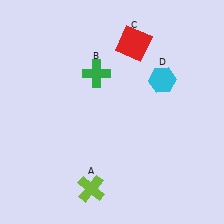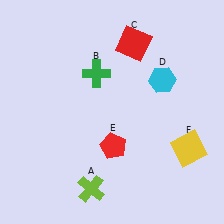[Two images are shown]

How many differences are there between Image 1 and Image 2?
There are 2 differences between the two images.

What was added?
A red pentagon (E), a yellow square (F) were added in Image 2.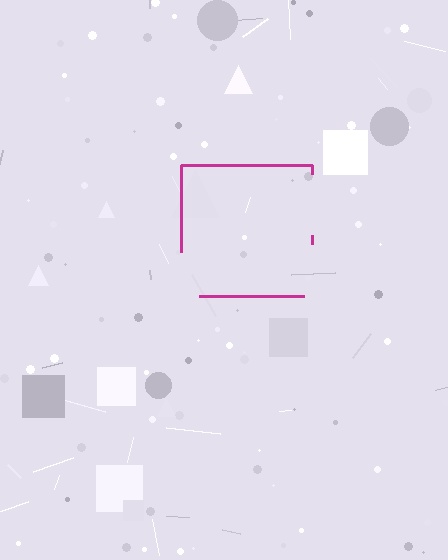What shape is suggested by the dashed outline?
The dashed outline suggests a square.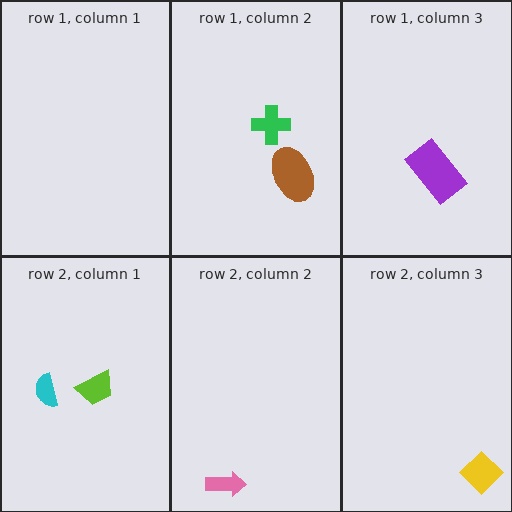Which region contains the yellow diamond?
The row 2, column 3 region.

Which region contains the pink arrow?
The row 2, column 2 region.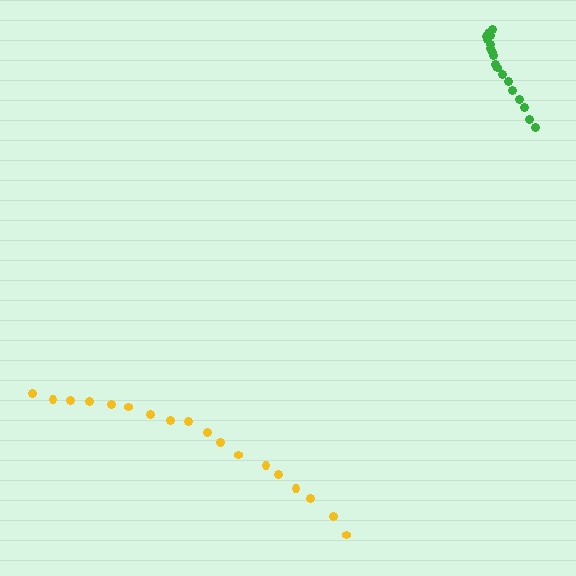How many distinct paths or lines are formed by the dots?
There are 2 distinct paths.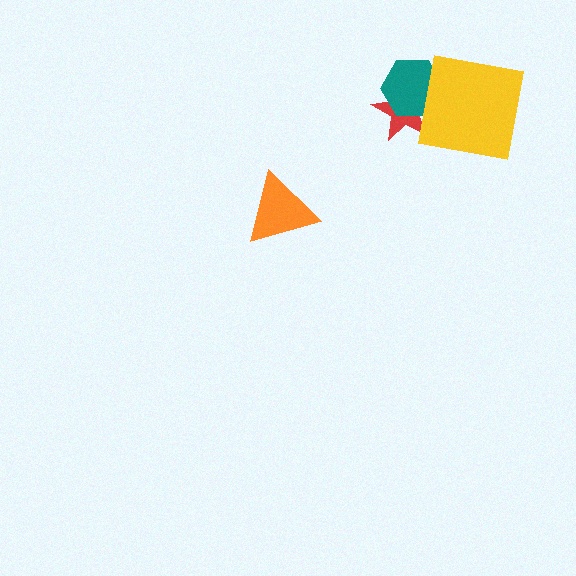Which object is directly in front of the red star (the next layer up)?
The teal hexagon is directly in front of the red star.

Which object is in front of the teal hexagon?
The yellow square is in front of the teal hexagon.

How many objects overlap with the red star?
2 objects overlap with the red star.